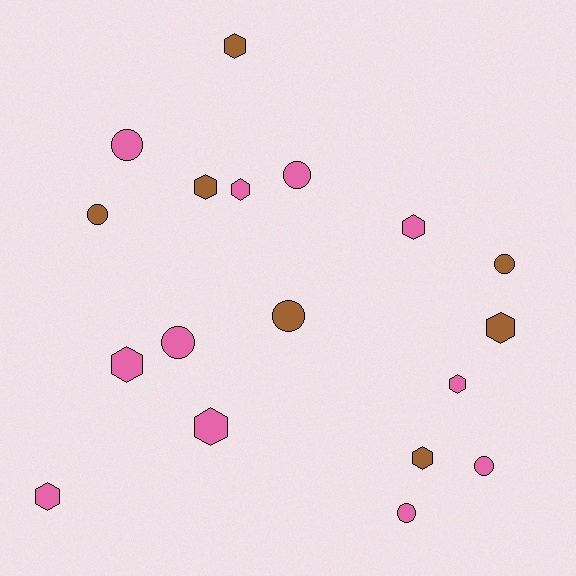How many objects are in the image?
There are 18 objects.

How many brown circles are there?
There are 3 brown circles.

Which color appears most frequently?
Pink, with 11 objects.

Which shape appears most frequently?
Hexagon, with 10 objects.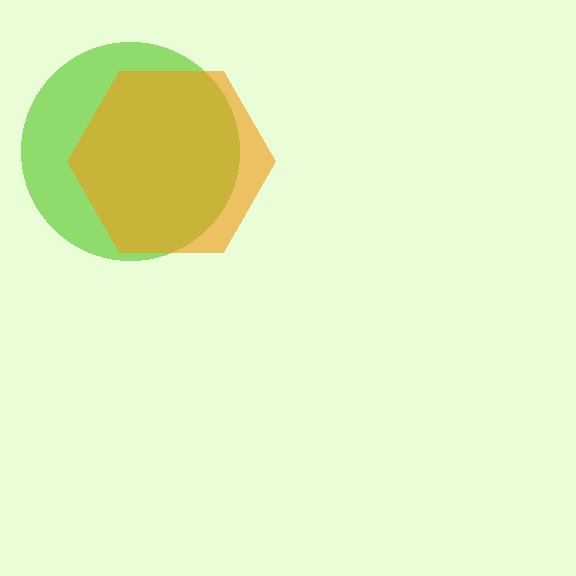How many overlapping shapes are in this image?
There are 2 overlapping shapes in the image.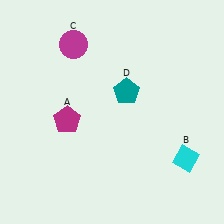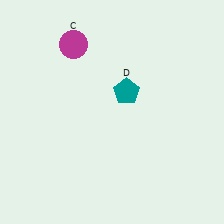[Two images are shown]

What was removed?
The magenta pentagon (A), the cyan diamond (B) were removed in Image 2.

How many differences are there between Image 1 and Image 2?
There are 2 differences between the two images.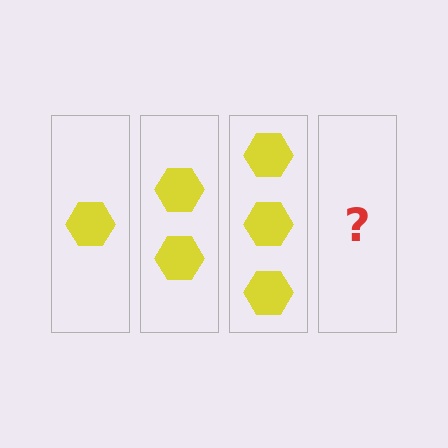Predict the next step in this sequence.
The next step is 4 hexagons.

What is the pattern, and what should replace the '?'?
The pattern is that each step adds one more hexagon. The '?' should be 4 hexagons.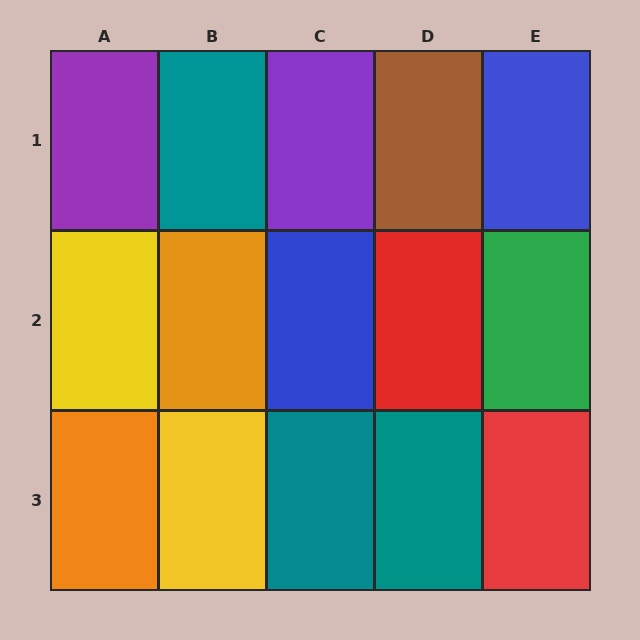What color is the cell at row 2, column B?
Orange.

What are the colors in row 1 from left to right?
Purple, teal, purple, brown, blue.